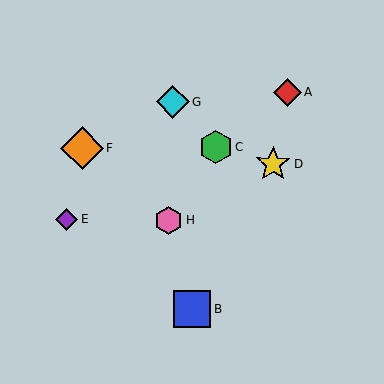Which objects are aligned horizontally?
Objects E, H are aligned horizontally.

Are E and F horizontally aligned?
No, E is at y≈220 and F is at y≈148.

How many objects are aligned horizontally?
2 objects (E, H) are aligned horizontally.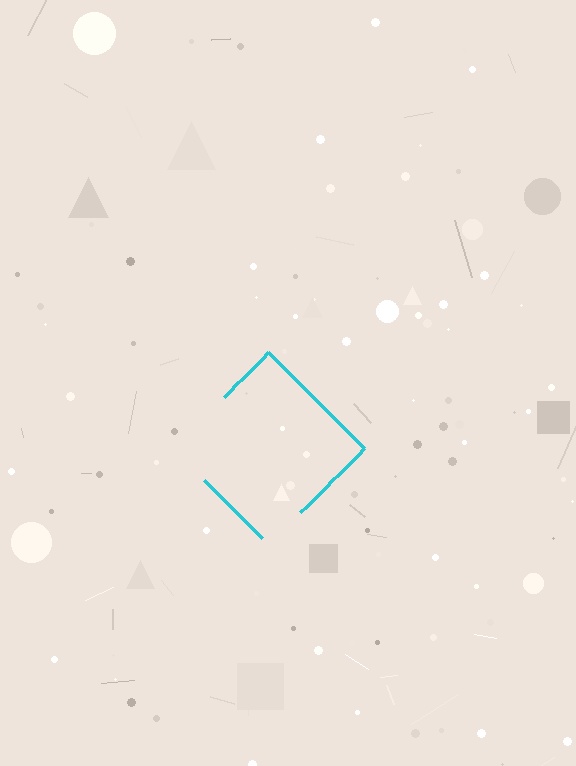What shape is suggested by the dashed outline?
The dashed outline suggests a diamond.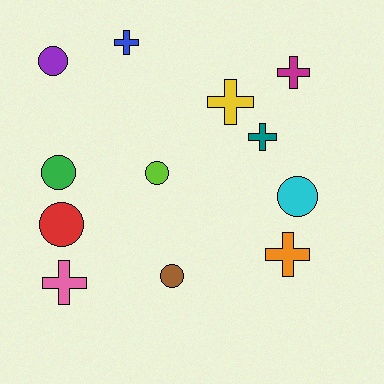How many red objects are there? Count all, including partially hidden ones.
There is 1 red object.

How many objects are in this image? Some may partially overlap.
There are 12 objects.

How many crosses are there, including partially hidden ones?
There are 6 crosses.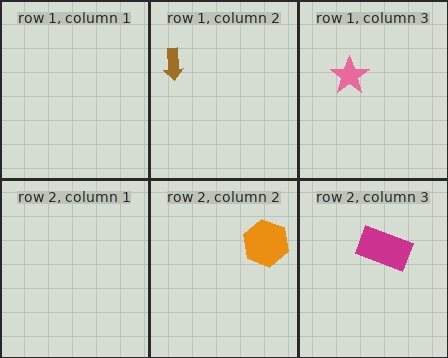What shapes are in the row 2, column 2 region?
The orange hexagon.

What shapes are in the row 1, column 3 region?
The pink star.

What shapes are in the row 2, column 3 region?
The magenta rectangle.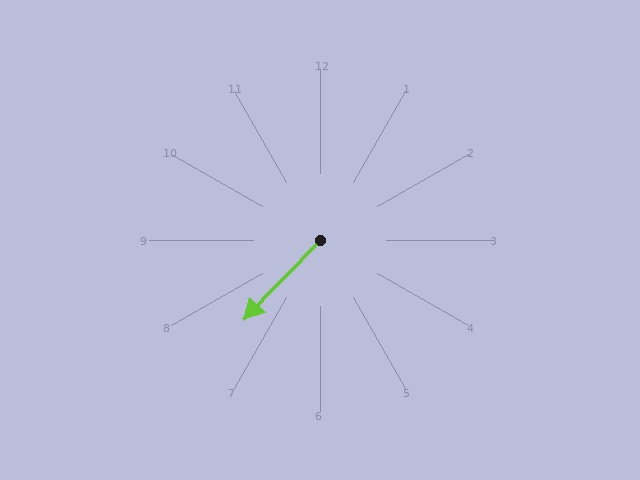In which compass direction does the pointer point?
Southwest.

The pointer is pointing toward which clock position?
Roughly 7 o'clock.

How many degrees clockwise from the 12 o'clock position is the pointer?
Approximately 224 degrees.